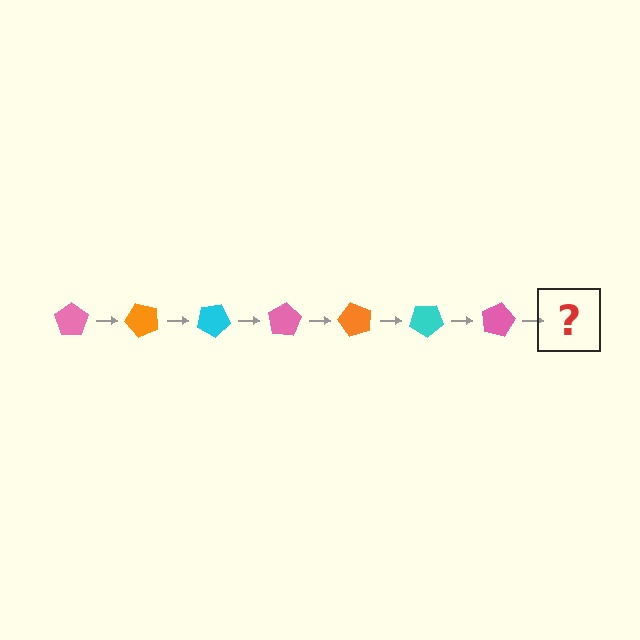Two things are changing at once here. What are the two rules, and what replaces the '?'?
The two rules are that it rotates 50 degrees each step and the color cycles through pink, orange, and cyan. The '?' should be an orange pentagon, rotated 350 degrees from the start.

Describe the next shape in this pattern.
It should be an orange pentagon, rotated 350 degrees from the start.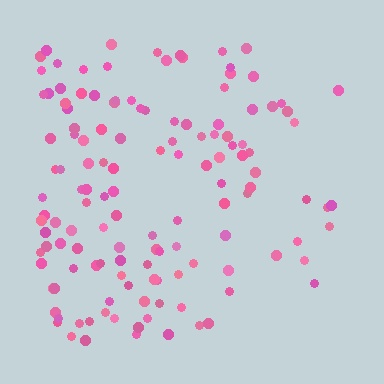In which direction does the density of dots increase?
From right to left, with the left side densest.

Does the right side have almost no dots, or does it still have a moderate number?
Still a moderate number, just noticeably fewer than the left.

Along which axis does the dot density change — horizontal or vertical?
Horizontal.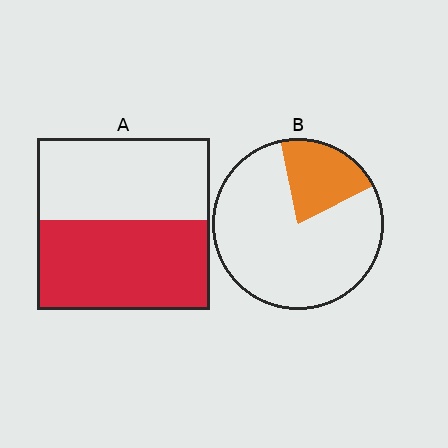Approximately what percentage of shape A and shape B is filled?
A is approximately 50% and B is approximately 20%.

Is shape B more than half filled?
No.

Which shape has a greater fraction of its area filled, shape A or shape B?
Shape A.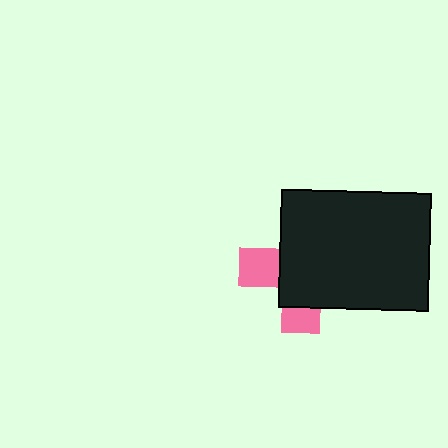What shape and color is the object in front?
The object in front is a black rectangle.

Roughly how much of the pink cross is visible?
A small part of it is visible (roughly 30%).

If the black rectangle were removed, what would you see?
You would see the complete pink cross.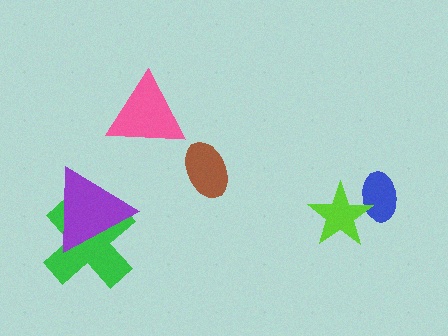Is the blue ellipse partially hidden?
Yes, it is partially covered by another shape.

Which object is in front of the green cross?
The purple triangle is in front of the green cross.